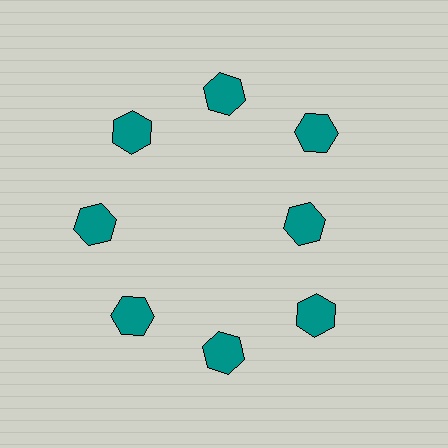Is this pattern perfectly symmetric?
No. The 8 teal hexagons are arranged in a ring, but one element near the 3 o'clock position is pulled inward toward the center, breaking the 8-fold rotational symmetry.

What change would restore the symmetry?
The symmetry would be restored by moving it outward, back onto the ring so that all 8 hexagons sit at equal angles and equal distance from the center.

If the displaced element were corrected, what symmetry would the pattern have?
It would have 8-fold rotational symmetry — the pattern would map onto itself every 45 degrees.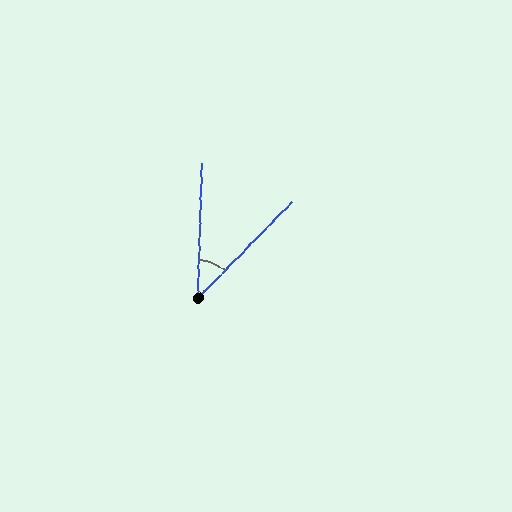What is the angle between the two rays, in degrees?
Approximately 43 degrees.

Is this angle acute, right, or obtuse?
It is acute.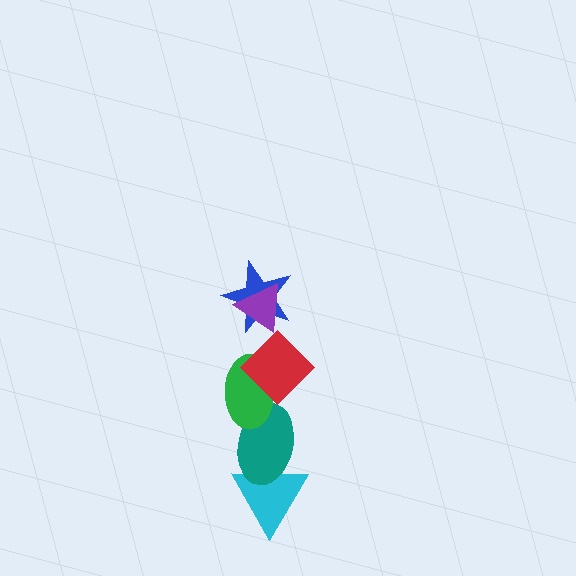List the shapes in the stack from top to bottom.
From top to bottom: the purple triangle, the blue star, the red diamond, the green ellipse, the teal ellipse, the cyan triangle.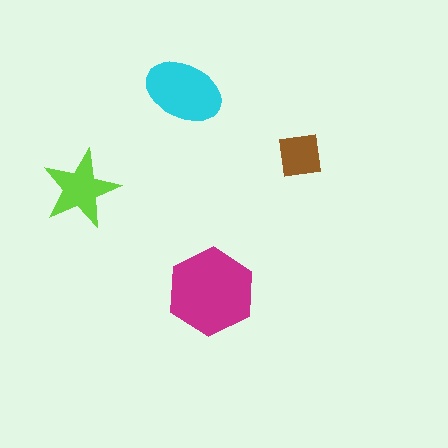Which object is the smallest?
The brown square.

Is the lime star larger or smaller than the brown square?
Larger.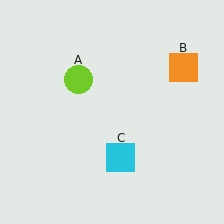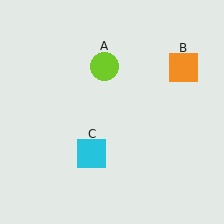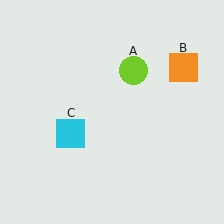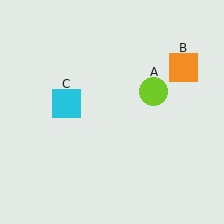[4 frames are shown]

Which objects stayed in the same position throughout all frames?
Orange square (object B) remained stationary.